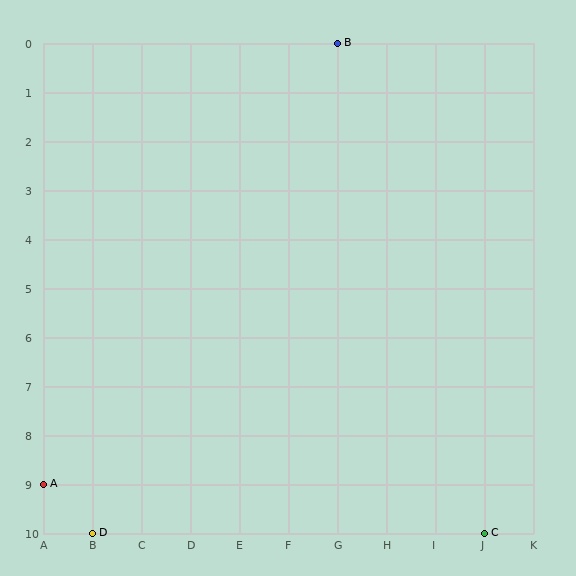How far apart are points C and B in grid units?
Points C and B are 3 columns and 10 rows apart (about 10.4 grid units diagonally).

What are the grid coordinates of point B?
Point B is at grid coordinates (G, 0).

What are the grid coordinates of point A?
Point A is at grid coordinates (A, 9).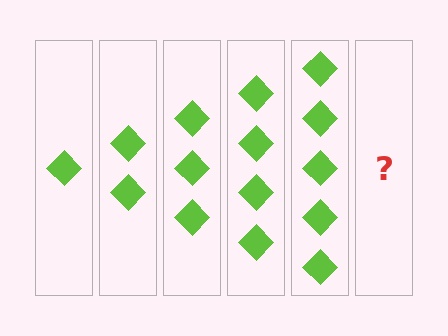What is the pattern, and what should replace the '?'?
The pattern is that each step adds one more diamond. The '?' should be 6 diamonds.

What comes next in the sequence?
The next element should be 6 diamonds.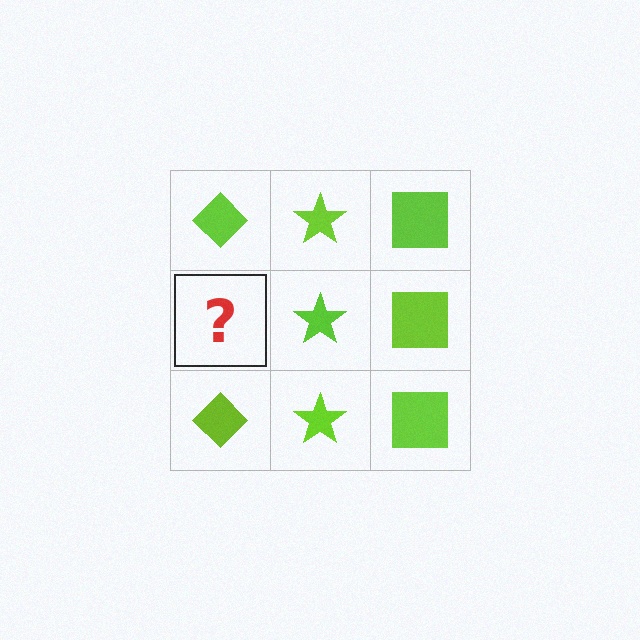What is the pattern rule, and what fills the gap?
The rule is that each column has a consistent shape. The gap should be filled with a lime diamond.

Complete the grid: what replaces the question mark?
The question mark should be replaced with a lime diamond.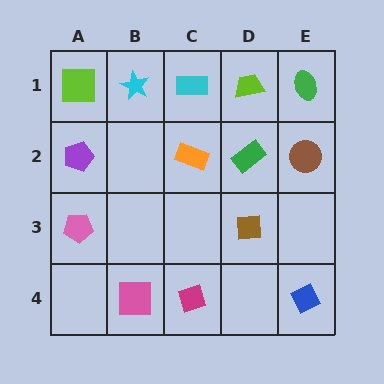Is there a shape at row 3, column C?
No, that cell is empty.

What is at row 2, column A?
A purple pentagon.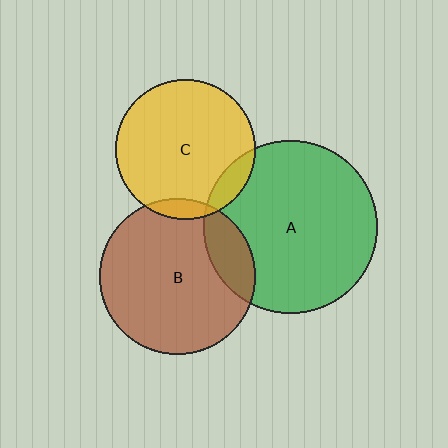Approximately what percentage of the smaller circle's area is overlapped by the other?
Approximately 15%.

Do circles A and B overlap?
Yes.